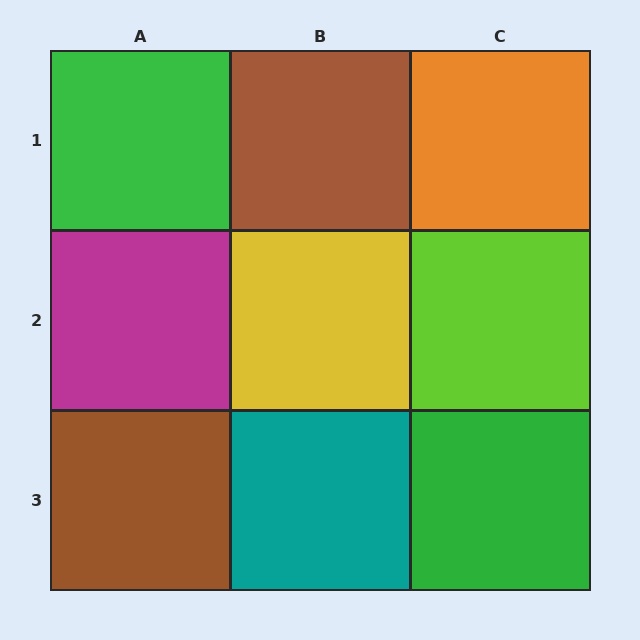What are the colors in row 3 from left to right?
Brown, teal, green.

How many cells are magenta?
1 cell is magenta.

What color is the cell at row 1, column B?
Brown.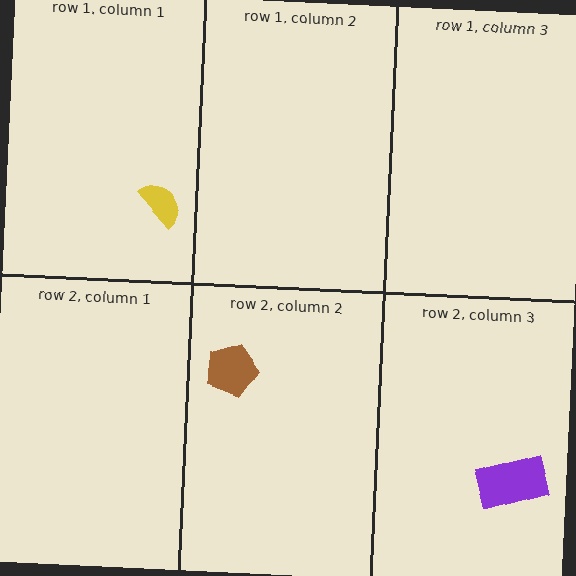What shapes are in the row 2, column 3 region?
The purple rectangle.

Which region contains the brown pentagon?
The row 2, column 2 region.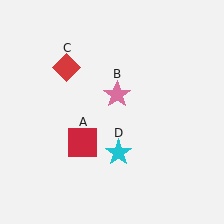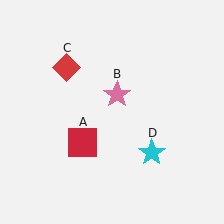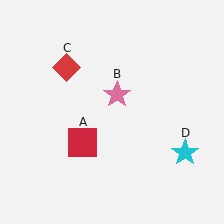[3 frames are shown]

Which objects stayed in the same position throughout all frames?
Red square (object A) and pink star (object B) and red diamond (object C) remained stationary.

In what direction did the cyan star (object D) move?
The cyan star (object D) moved right.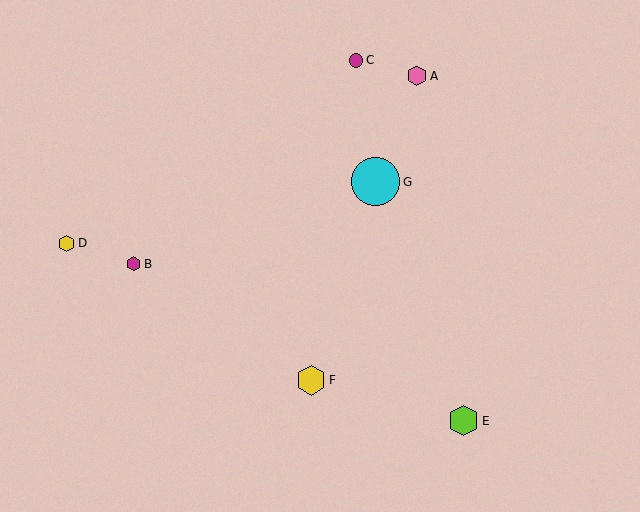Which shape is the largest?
The cyan circle (labeled G) is the largest.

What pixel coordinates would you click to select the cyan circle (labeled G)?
Click at (376, 182) to select the cyan circle G.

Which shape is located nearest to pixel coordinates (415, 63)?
The pink hexagon (labeled A) at (417, 76) is nearest to that location.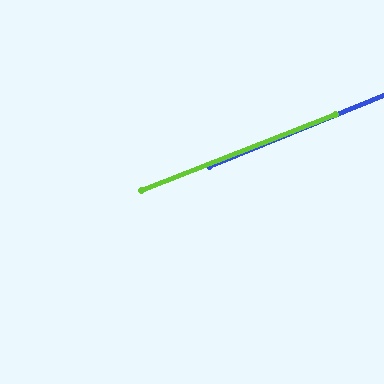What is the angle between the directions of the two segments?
Approximately 1 degree.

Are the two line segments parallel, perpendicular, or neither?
Parallel — their directions differ by only 0.7°.